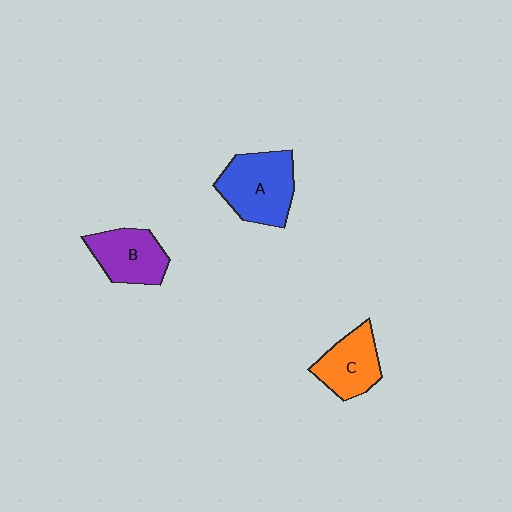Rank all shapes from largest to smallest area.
From largest to smallest: A (blue), B (purple), C (orange).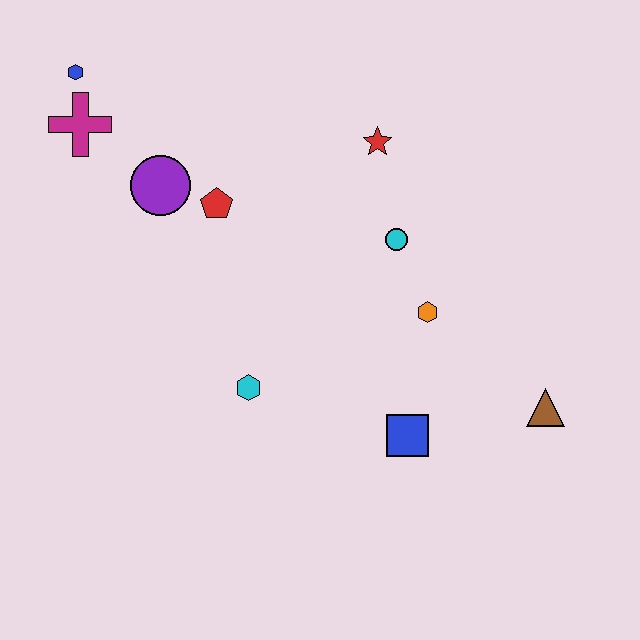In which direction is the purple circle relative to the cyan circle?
The purple circle is to the left of the cyan circle.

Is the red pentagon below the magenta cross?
Yes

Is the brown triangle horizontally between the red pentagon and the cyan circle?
No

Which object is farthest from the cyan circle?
The blue hexagon is farthest from the cyan circle.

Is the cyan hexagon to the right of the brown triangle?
No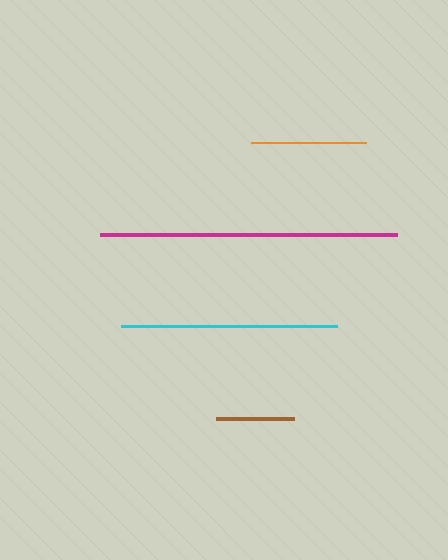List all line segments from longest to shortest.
From longest to shortest: magenta, cyan, orange, brown.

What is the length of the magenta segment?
The magenta segment is approximately 297 pixels long.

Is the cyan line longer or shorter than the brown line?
The cyan line is longer than the brown line.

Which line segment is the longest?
The magenta line is the longest at approximately 297 pixels.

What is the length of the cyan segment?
The cyan segment is approximately 216 pixels long.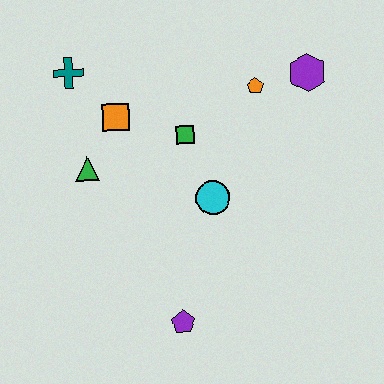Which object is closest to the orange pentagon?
The purple hexagon is closest to the orange pentagon.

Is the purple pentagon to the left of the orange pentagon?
Yes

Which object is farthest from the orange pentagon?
The purple pentagon is farthest from the orange pentagon.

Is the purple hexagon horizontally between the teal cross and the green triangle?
No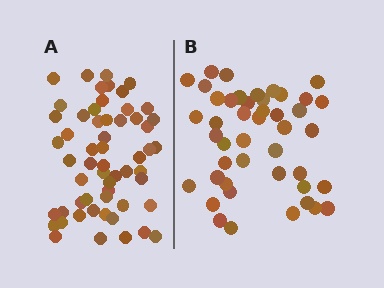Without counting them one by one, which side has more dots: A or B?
Region A (the left region) has more dots.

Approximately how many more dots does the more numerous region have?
Region A has roughly 12 or so more dots than region B.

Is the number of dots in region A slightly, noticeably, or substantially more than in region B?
Region A has noticeably more, but not dramatically so. The ratio is roughly 1.3 to 1.